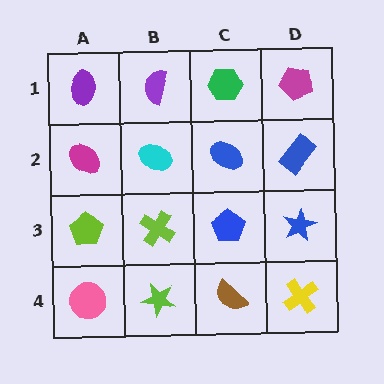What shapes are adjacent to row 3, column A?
A magenta ellipse (row 2, column A), a pink circle (row 4, column A), a lime cross (row 3, column B).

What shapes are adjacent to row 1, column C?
A blue ellipse (row 2, column C), a purple semicircle (row 1, column B), a magenta pentagon (row 1, column D).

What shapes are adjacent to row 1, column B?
A cyan ellipse (row 2, column B), a purple ellipse (row 1, column A), a green hexagon (row 1, column C).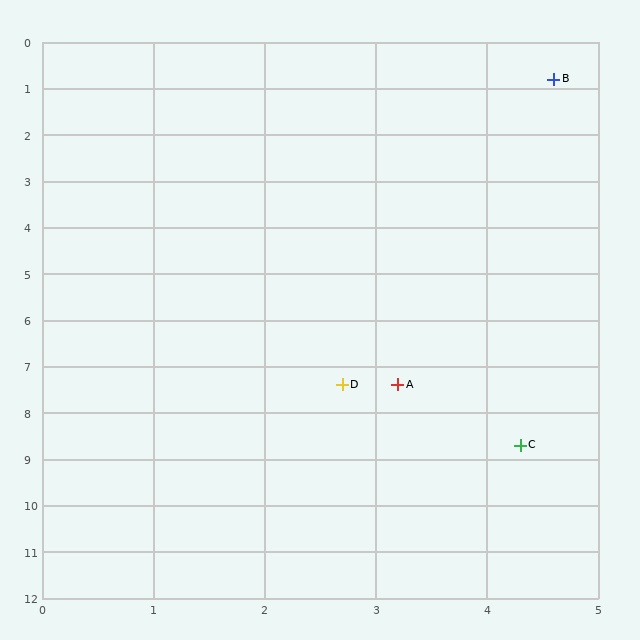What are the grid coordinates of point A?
Point A is at approximately (3.2, 7.4).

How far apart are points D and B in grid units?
Points D and B are about 6.9 grid units apart.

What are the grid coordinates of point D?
Point D is at approximately (2.7, 7.4).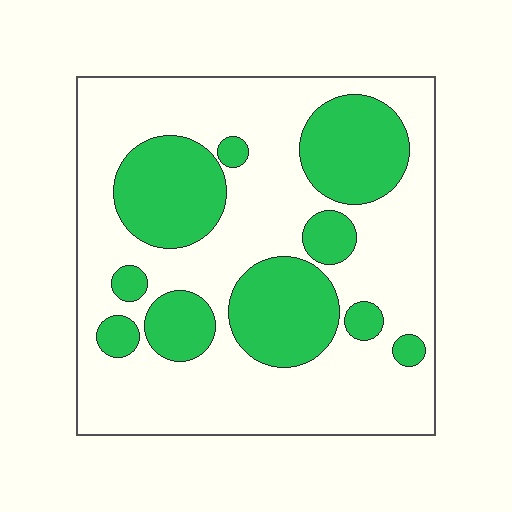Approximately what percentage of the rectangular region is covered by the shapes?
Approximately 30%.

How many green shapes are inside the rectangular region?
10.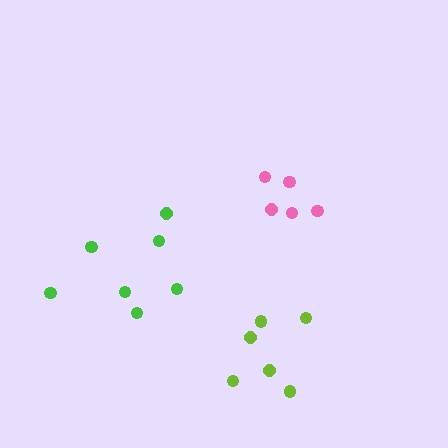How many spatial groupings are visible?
There are 3 spatial groupings.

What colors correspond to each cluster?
The clusters are colored: lime, green, pink.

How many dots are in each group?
Group 1: 6 dots, Group 2: 7 dots, Group 3: 5 dots (18 total).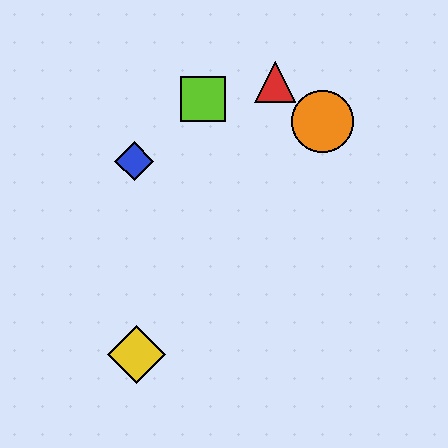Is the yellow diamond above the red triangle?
No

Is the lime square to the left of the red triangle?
Yes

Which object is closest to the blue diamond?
The lime square is closest to the blue diamond.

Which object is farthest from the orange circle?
The yellow diamond is farthest from the orange circle.